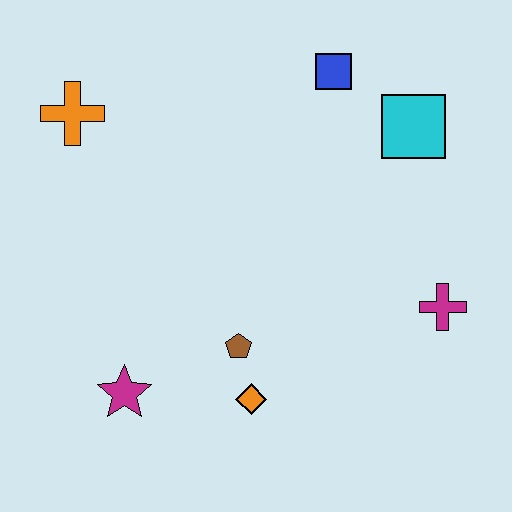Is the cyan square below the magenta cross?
No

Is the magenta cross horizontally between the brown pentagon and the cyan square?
No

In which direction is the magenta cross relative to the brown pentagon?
The magenta cross is to the right of the brown pentagon.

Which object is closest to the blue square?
The cyan square is closest to the blue square.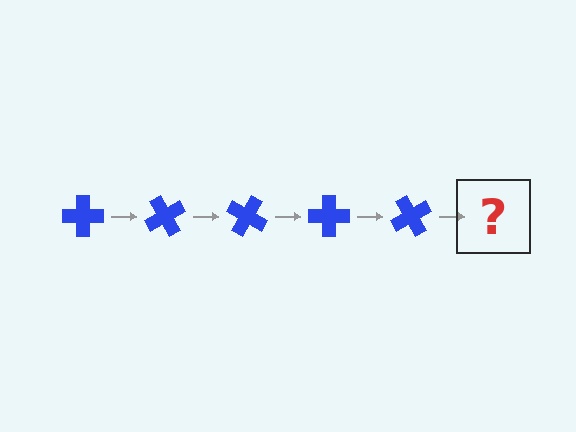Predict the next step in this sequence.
The next step is a blue cross rotated 300 degrees.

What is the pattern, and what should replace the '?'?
The pattern is that the cross rotates 60 degrees each step. The '?' should be a blue cross rotated 300 degrees.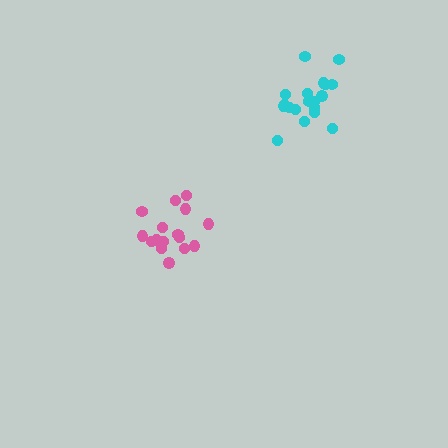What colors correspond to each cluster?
The clusters are colored: pink, cyan.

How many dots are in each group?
Group 1: 16 dots, Group 2: 20 dots (36 total).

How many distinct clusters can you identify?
There are 2 distinct clusters.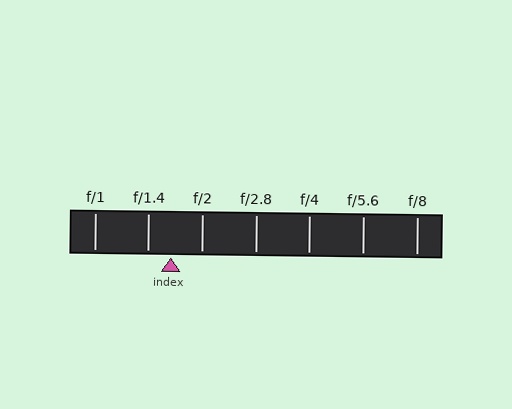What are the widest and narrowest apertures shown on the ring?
The widest aperture shown is f/1 and the narrowest is f/8.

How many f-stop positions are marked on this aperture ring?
There are 7 f-stop positions marked.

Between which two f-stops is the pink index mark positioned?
The index mark is between f/1.4 and f/2.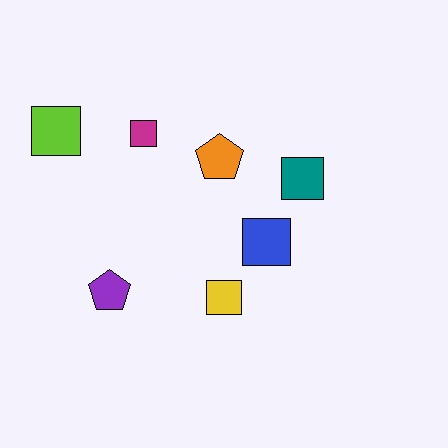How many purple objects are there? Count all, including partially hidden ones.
There is 1 purple object.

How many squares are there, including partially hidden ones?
There are 5 squares.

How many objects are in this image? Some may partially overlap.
There are 7 objects.